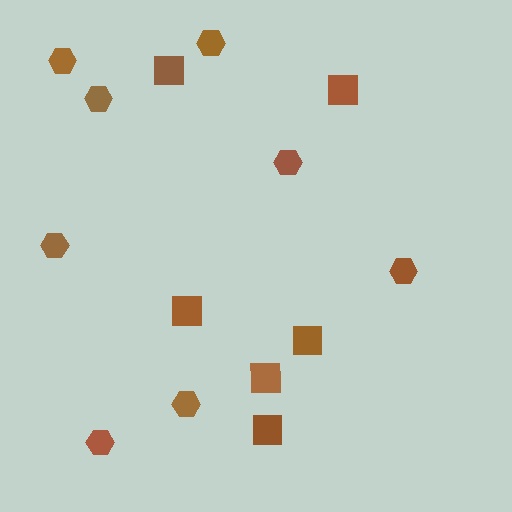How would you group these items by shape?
There are 2 groups: one group of hexagons (8) and one group of squares (6).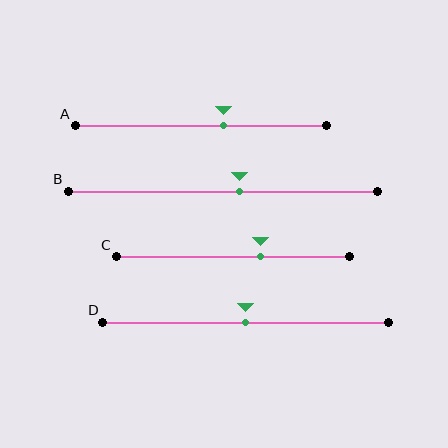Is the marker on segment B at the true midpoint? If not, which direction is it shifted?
No, the marker on segment B is shifted to the right by about 5% of the segment length.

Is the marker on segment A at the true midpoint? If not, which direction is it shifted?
No, the marker on segment A is shifted to the right by about 9% of the segment length.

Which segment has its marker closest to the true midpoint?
Segment D has its marker closest to the true midpoint.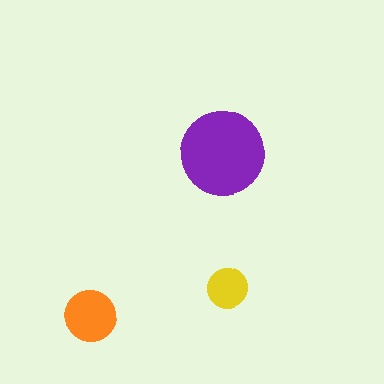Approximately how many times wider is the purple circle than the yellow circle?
About 2 times wider.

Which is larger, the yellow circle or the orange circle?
The orange one.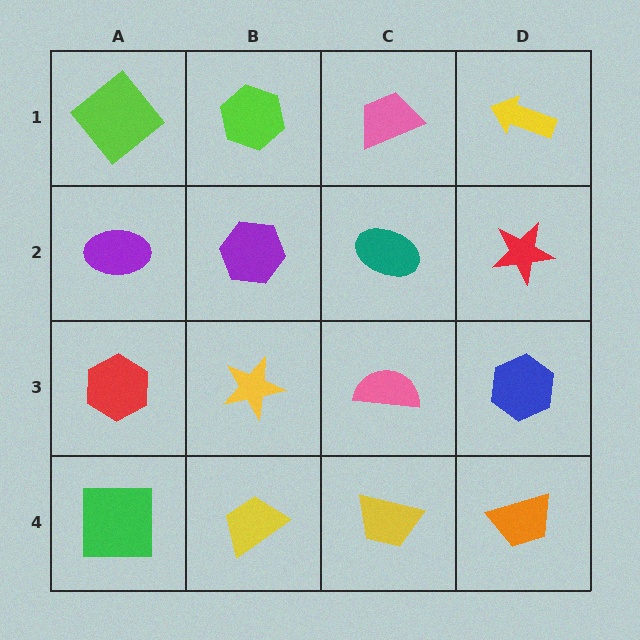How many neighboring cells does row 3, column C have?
4.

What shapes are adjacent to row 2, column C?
A pink trapezoid (row 1, column C), a pink semicircle (row 3, column C), a purple hexagon (row 2, column B), a red star (row 2, column D).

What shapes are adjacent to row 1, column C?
A teal ellipse (row 2, column C), a lime hexagon (row 1, column B), a yellow arrow (row 1, column D).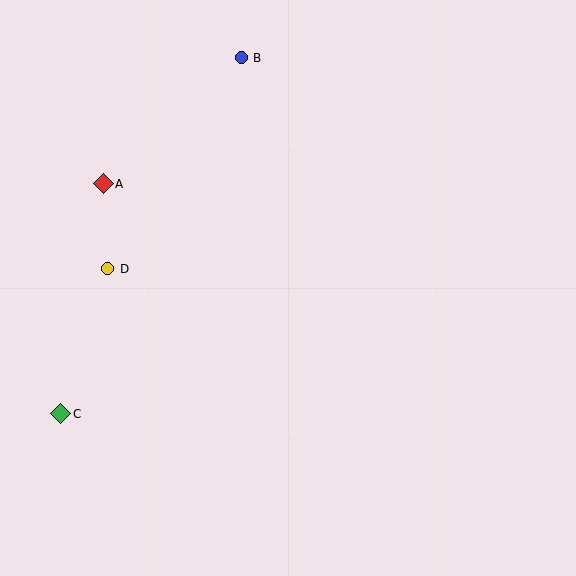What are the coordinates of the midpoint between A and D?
The midpoint between A and D is at (106, 226).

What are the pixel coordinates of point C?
Point C is at (61, 414).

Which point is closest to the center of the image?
Point D at (108, 269) is closest to the center.